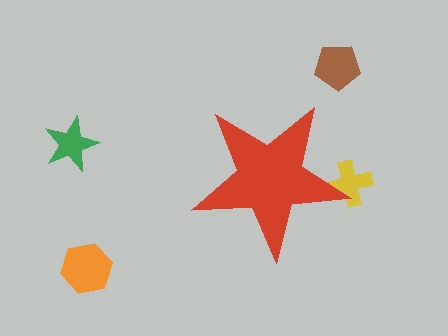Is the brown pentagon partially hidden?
No, the brown pentagon is fully visible.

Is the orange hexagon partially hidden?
No, the orange hexagon is fully visible.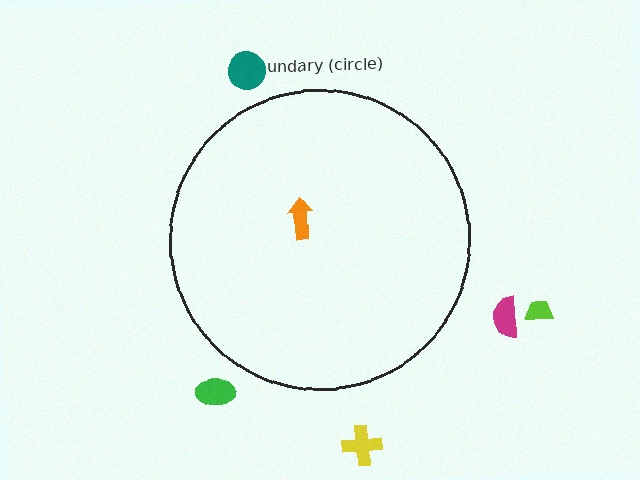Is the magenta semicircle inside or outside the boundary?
Outside.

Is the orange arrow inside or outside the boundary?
Inside.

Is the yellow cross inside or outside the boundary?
Outside.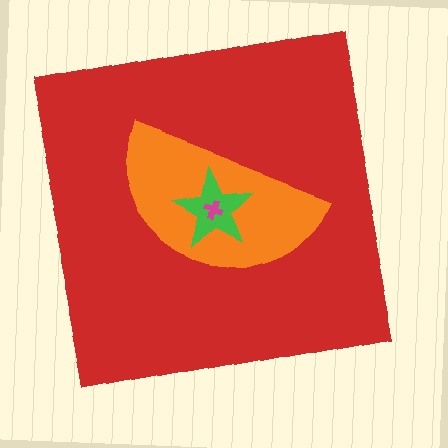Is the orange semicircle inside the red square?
Yes.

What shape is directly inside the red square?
The orange semicircle.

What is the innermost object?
The magenta cross.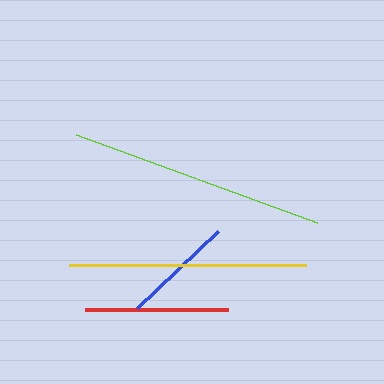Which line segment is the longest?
The lime line is the longest at approximately 257 pixels.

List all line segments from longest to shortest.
From longest to shortest: lime, yellow, red, blue.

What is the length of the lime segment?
The lime segment is approximately 257 pixels long.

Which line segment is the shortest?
The blue line is the shortest at approximately 112 pixels.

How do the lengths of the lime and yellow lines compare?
The lime and yellow lines are approximately the same length.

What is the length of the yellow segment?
The yellow segment is approximately 237 pixels long.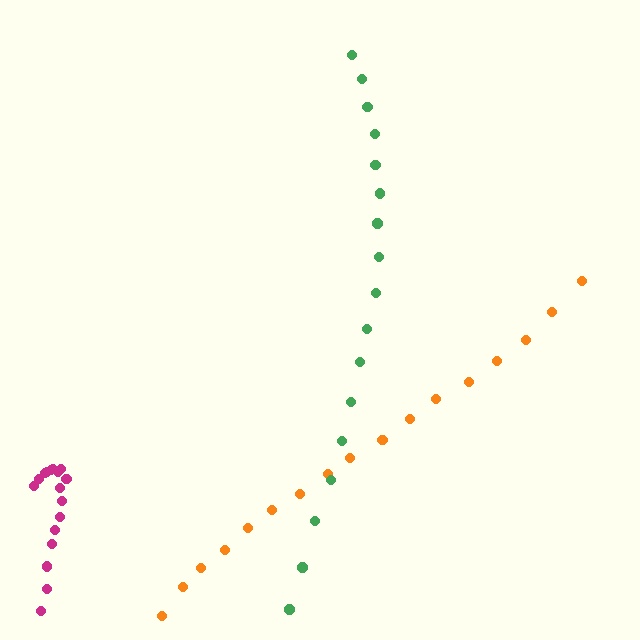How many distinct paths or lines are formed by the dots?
There are 3 distinct paths.